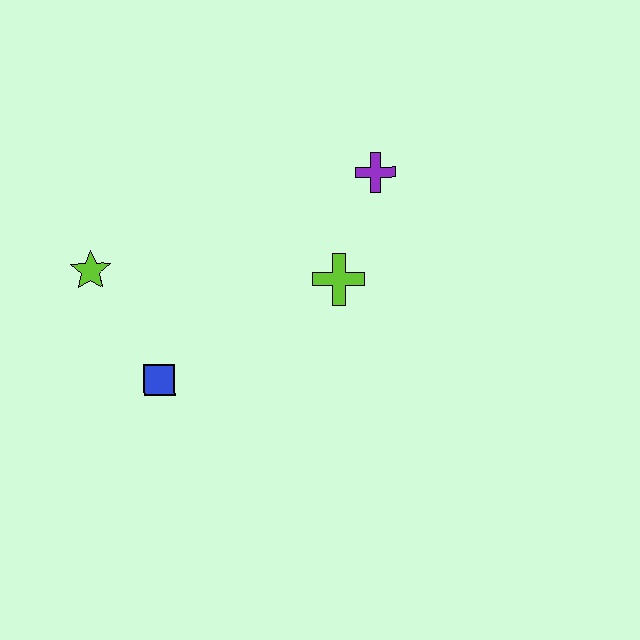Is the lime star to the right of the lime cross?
No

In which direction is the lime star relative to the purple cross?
The lime star is to the left of the purple cross.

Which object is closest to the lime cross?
The purple cross is closest to the lime cross.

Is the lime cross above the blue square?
Yes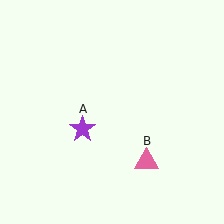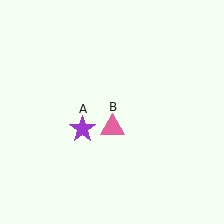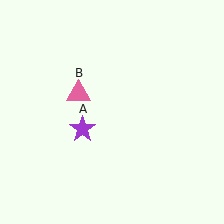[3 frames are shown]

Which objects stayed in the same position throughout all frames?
Purple star (object A) remained stationary.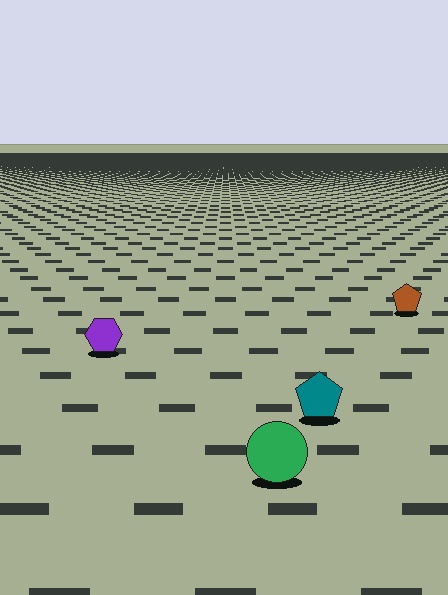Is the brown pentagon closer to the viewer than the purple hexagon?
No. The purple hexagon is closer — you can tell from the texture gradient: the ground texture is coarser near it.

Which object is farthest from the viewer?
The brown pentagon is farthest from the viewer. It appears smaller and the ground texture around it is denser.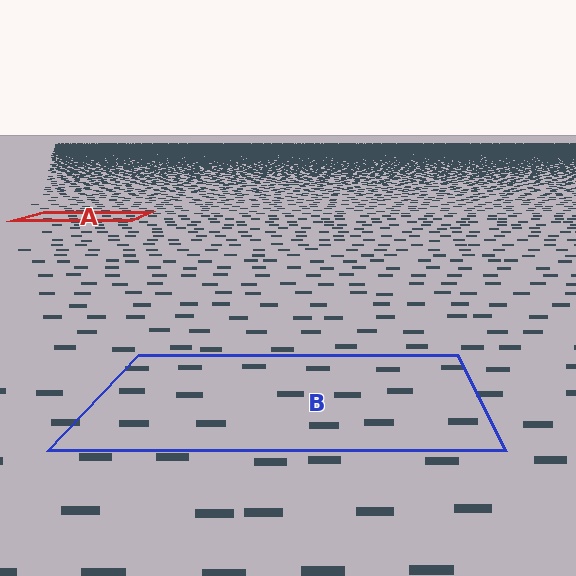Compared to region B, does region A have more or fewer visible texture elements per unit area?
Region A has more texture elements per unit area — they are packed more densely because it is farther away.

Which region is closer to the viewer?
Region B is closer. The texture elements there are larger and more spread out.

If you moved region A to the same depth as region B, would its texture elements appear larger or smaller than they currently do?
They would appear larger. At a closer depth, the same texture elements are projected at a bigger on-screen size.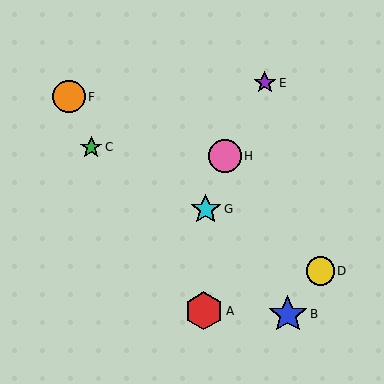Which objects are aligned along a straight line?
Objects C, D, G are aligned along a straight line.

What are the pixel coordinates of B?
Object B is at (288, 314).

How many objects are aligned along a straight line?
3 objects (C, D, G) are aligned along a straight line.